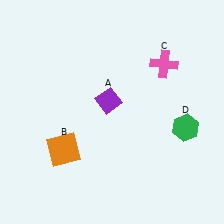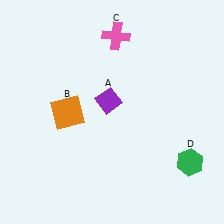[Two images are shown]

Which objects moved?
The objects that moved are: the orange square (B), the pink cross (C), the green hexagon (D).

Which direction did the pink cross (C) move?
The pink cross (C) moved left.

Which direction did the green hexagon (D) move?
The green hexagon (D) moved down.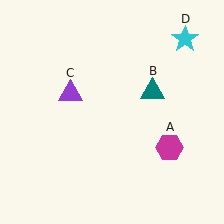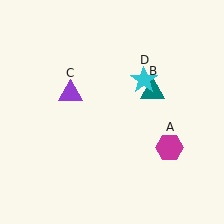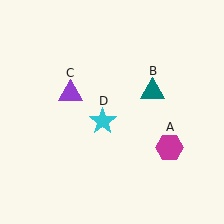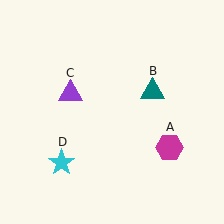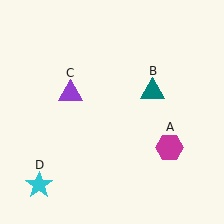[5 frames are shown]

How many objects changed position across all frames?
1 object changed position: cyan star (object D).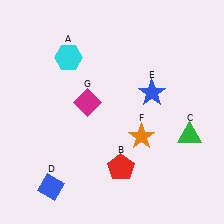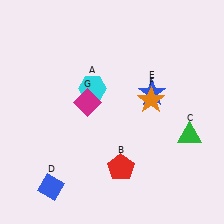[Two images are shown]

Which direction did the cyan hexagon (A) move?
The cyan hexagon (A) moved down.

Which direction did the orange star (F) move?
The orange star (F) moved up.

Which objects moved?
The objects that moved are: the cyan hexagon (A), the orange star (F).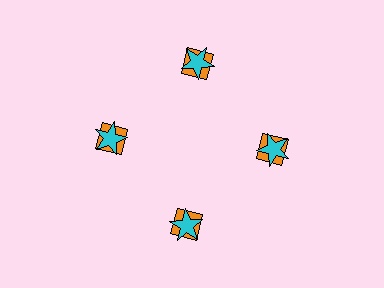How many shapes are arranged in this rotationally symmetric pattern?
There are 8 shapes, arranged in 4 groups of 2.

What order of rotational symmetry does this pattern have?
This pattern has 4-fold rotational symmetry.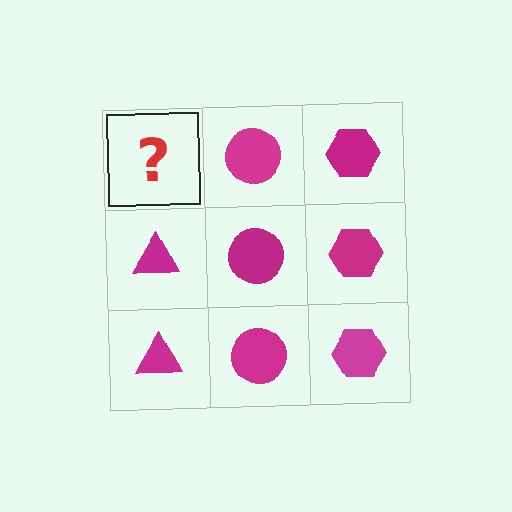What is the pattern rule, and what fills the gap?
The rule is that each column has a consistent shape. The gap should be filled with a magenta triangle.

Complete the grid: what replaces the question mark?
The question mark should be replaced with a magenta triangle.